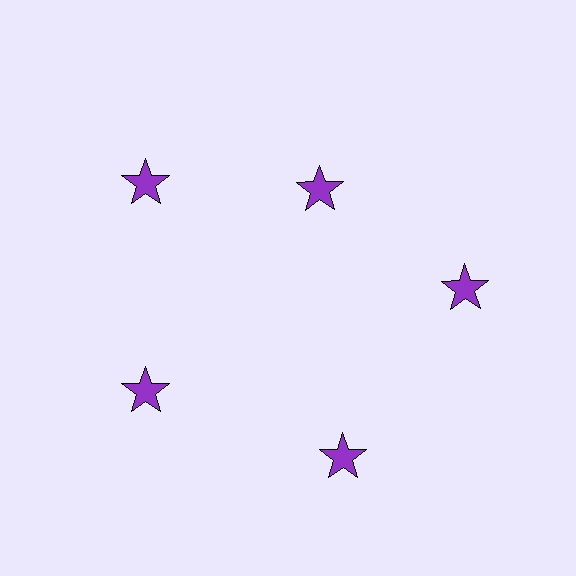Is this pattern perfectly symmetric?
No. The 5 purple stars are arranged in a ring, but one element near the 1 o'clock position is pulled inward toward the center, breaking the 5-fold rotational symmetry.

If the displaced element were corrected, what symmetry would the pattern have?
It would have 5-fold rotational symmetry — the pattern would map onto itself every 72 degrees.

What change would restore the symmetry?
The symmetry would be restored by moving it outward, back onto the ring so that all 5 stars sit at equal angles and equal distance from the center.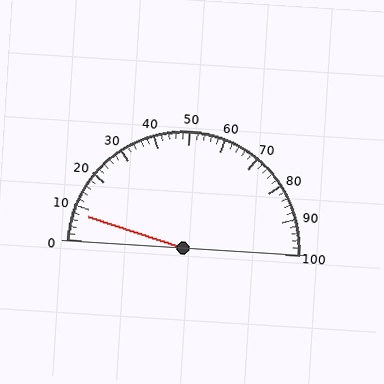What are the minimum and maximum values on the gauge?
The gauge ranges from 0 to 100.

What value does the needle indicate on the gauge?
The needle indicates approximately 8.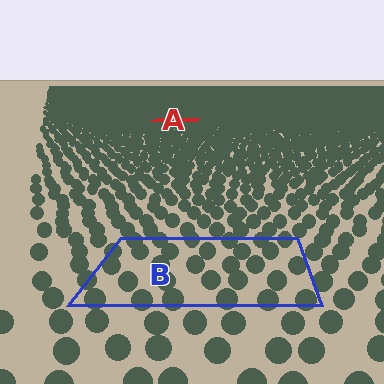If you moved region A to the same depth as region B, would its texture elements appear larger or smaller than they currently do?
They would appear larger. At a closer depth, the same texture elements are projected at a bigger on-screen size.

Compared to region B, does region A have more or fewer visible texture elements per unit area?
Region A has more texture elements per unit area — they are packed more densely because it is farther away.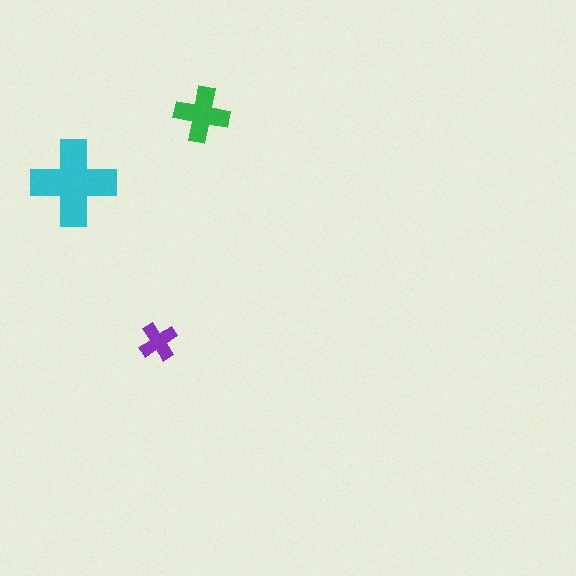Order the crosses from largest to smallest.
the cyan one, the green one, the purple one.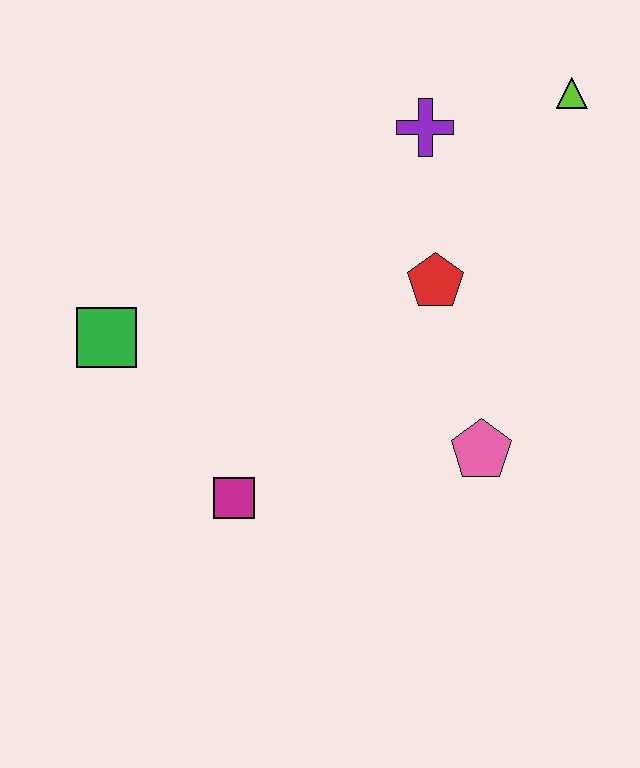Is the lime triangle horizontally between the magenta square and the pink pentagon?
No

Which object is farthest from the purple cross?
The magenta square is farthest from the purple cross.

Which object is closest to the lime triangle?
The purple cross is closest to the lime triangle.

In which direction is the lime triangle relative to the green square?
The lime triangle is to the right of the green square.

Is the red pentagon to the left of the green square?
No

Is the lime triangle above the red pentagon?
Yes